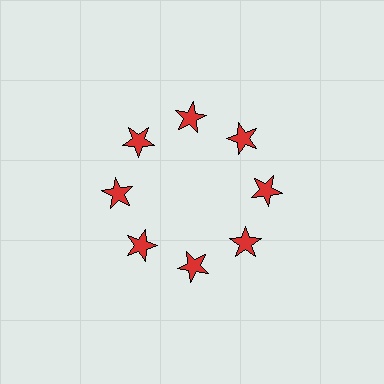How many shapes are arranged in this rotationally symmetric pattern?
There are 8 shapes, arranged in 8 groups of 1.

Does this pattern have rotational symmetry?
Yes, this pattern has 8-fold rotational symmetry. It looks the same after rotating 45 degrees around the center.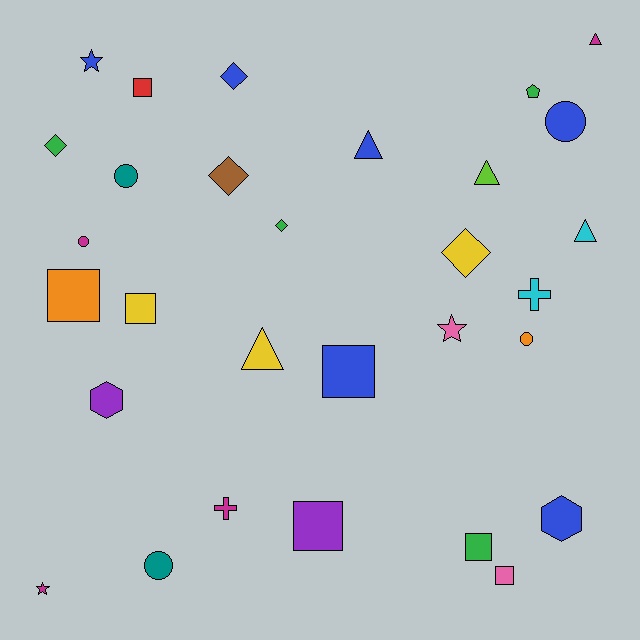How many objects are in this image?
There are 30 objects.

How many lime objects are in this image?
There is 1 lime object.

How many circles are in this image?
There are 5 circles.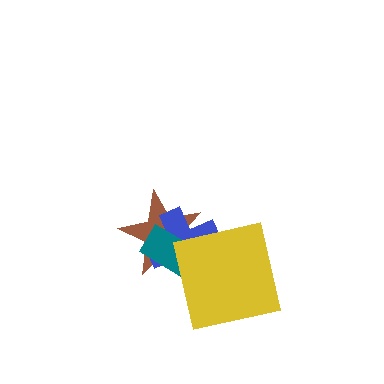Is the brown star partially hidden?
Yes, it is partially covered by another shape.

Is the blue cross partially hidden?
Yes, it is partially covered by another shape.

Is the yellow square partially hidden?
No, no other shape covers it.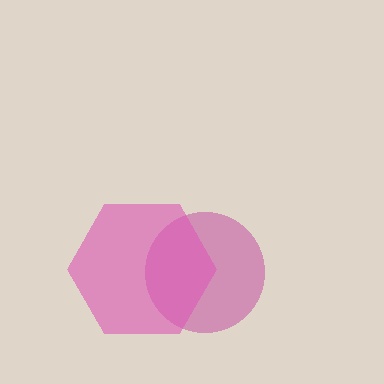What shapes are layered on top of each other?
The layered shapes are: a magenta circle, a pink hexagon.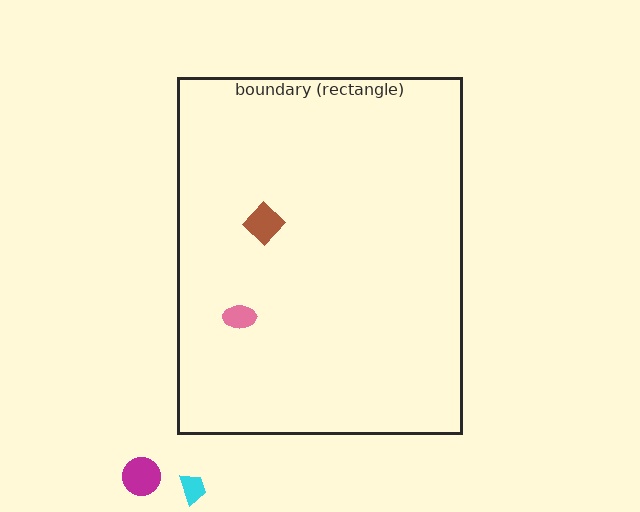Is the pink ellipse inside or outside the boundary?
Inside.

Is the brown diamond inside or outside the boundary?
Inside.